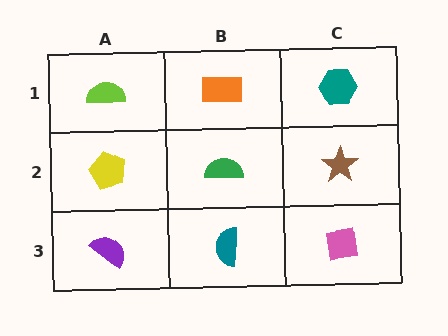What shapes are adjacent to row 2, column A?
A lime semicircle (row 1, column A), a purple semicircle (row 3, column A), a green semicircle (row 2, column B).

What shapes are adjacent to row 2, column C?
A teal hexagon (row 1, column C), a pink square (row 3, column C), a green semicircle (row 2, column B).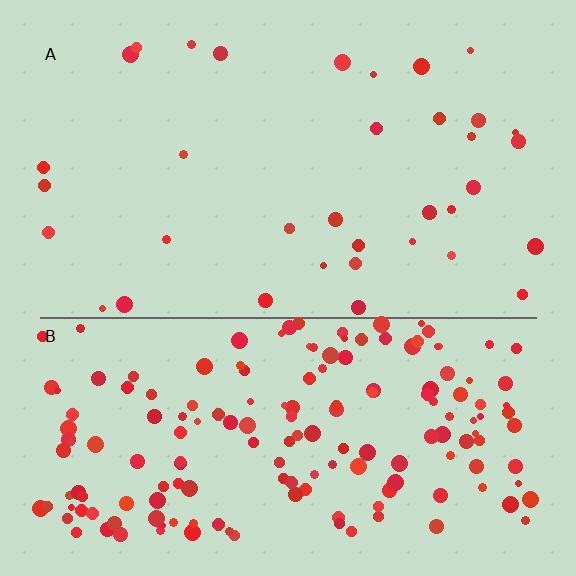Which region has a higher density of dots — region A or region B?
B (the bottom).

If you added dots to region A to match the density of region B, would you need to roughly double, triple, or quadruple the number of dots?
Approximately quadruple.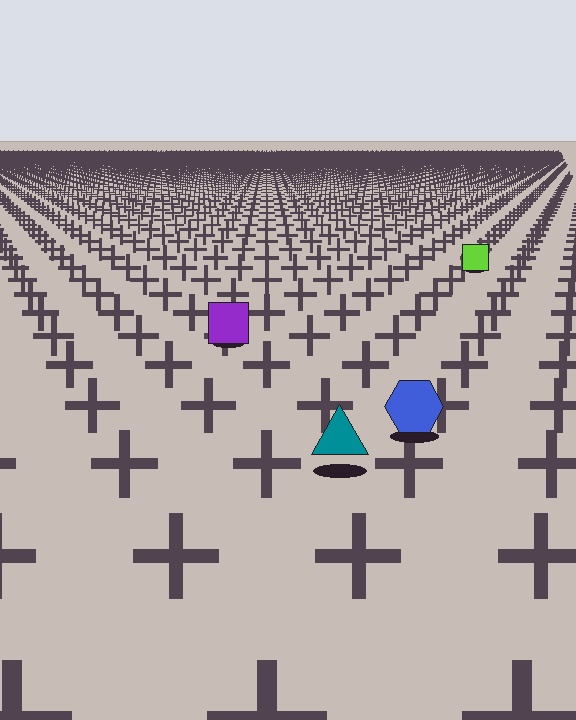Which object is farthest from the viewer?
The lime square is farthest from the viewer. It appears smaller and the ground texture around it is denser.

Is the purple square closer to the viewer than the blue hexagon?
No. The blue hexagon is closer — you can tell from the texture gradient: the ground texture is coarser near it.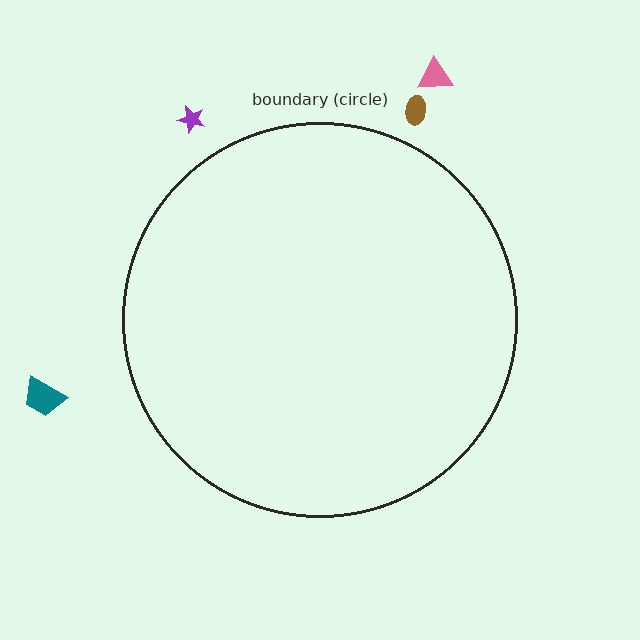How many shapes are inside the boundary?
0 inside, 4 outside.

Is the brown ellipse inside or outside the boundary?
Outside.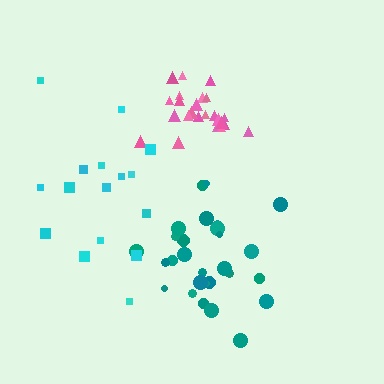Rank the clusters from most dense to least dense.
pink, teal, cyan.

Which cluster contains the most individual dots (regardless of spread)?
Teal (30).